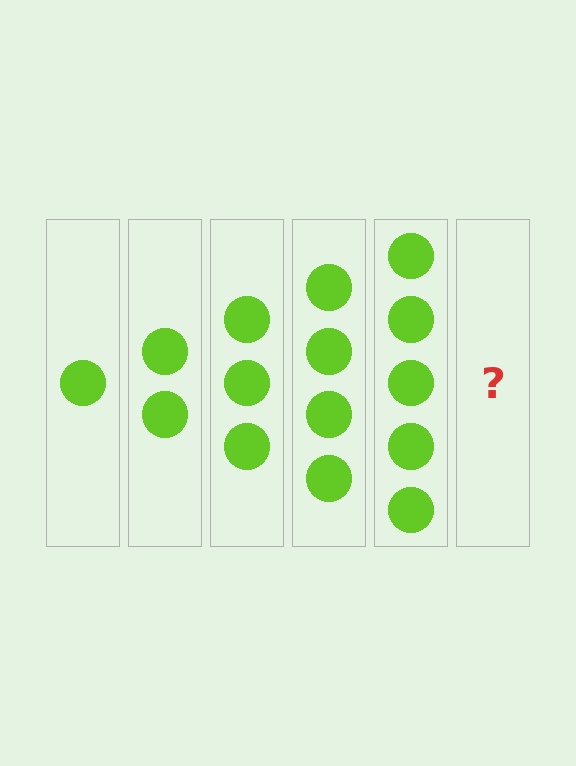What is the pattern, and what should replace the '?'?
The pattern is that each step adds one more circle. The '?' should be 6 circles.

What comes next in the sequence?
The next element should be 6 circles.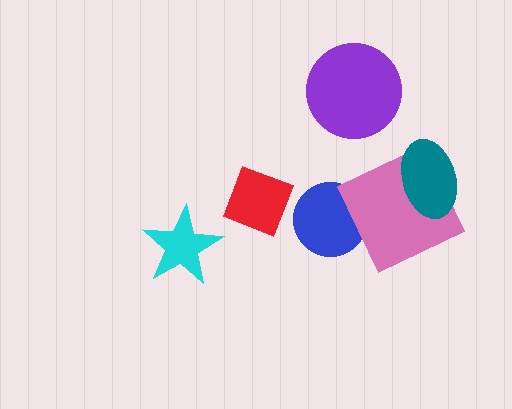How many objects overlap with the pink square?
2 objects overlap with the pink square.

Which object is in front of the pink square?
The teal ellipse is in front of the pink square.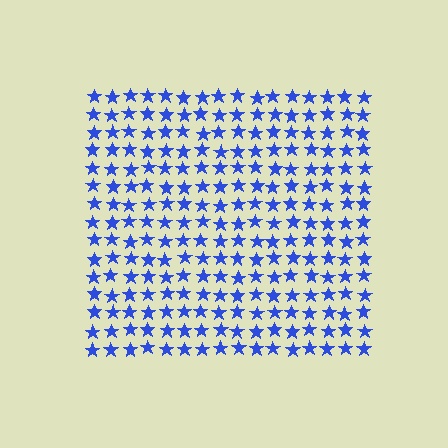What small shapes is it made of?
It is made of small stars.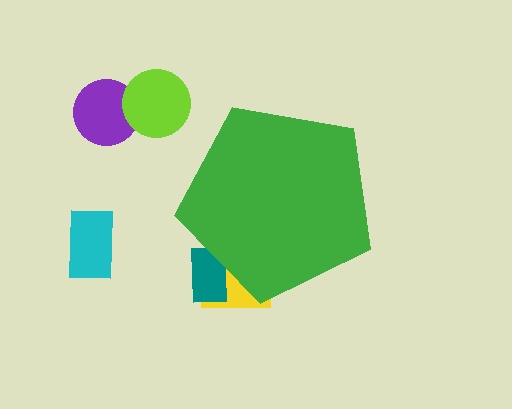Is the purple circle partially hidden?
No, the purple circle is fully visible.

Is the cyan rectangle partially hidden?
No, the cyan rectangle is fully visible.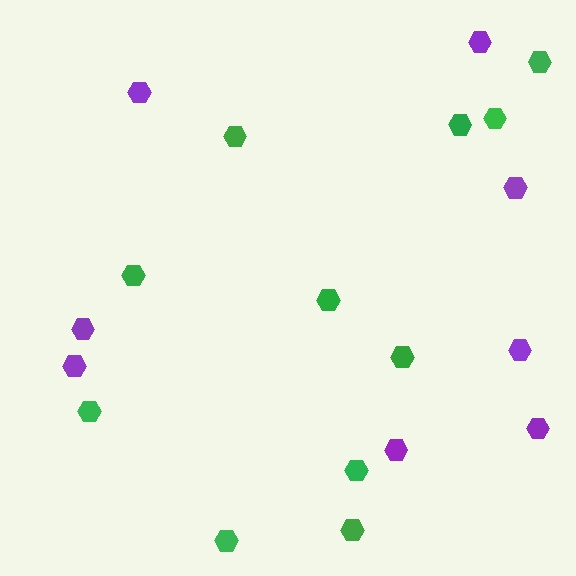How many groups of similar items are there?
There are 2 groups: one group of green hexagons (11) and one group of purple hexagons (8).